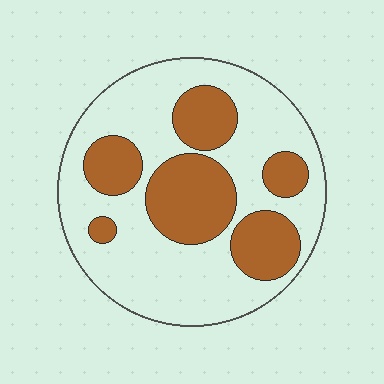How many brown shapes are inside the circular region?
6.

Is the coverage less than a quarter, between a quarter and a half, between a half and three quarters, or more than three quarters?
Between a quarter and a half.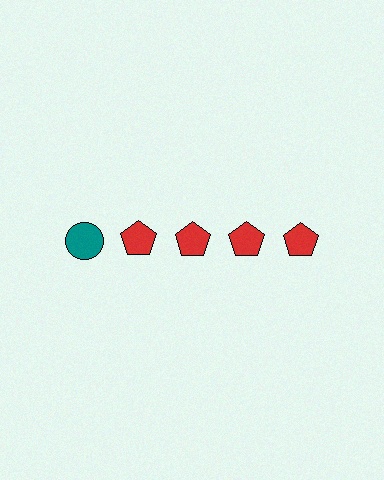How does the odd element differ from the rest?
It differs in both color (teal instead of red) and shape (circle instead of pentagon).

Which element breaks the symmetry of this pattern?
The teal circle in the top row, leftmost column breaks the symmetry. All other shapes are red pentagons.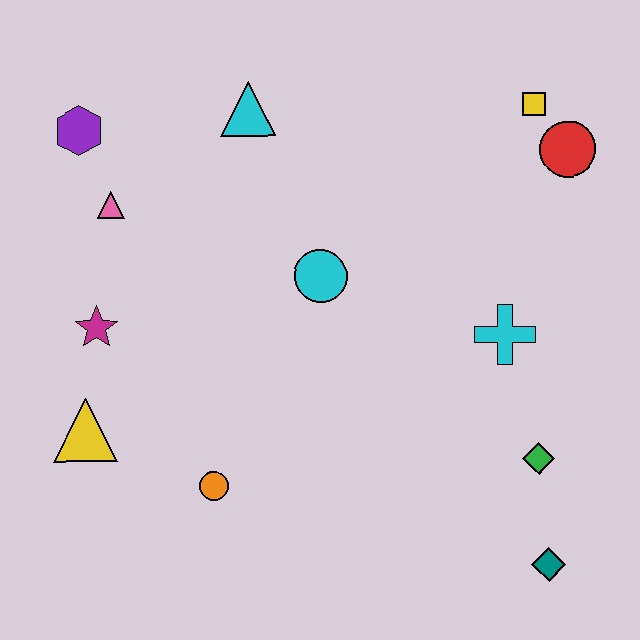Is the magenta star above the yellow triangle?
Yes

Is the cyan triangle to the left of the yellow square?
Yes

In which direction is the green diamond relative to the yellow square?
The green diamond is below the yellow square.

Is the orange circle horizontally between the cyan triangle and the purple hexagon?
Yes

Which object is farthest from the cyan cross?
The purple hexagon is farthest from the cyan cross.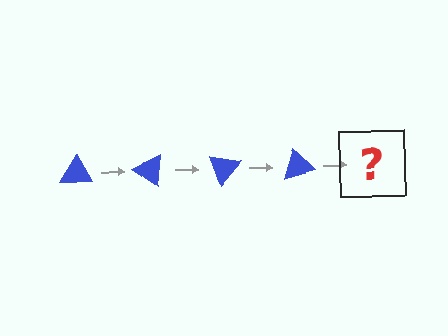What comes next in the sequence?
The next element should be a blue triangle rotated 140 degrees.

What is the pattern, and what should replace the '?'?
The pattern is that the triangle rotates 35 degrees each step. The '?' should be a blue triangle rotated 140 degrees.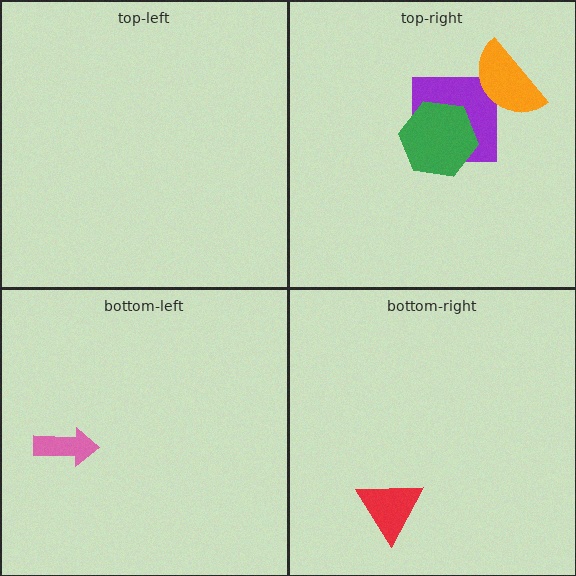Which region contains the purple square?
The top-right region.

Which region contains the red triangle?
The bottom-right region.